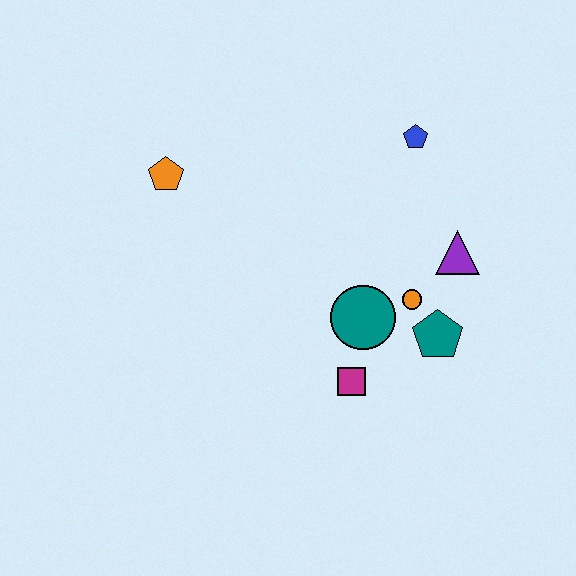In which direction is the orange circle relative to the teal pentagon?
The orange circle is above the teal pentagon.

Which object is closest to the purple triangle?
The orange circle is closest to the purple triangle.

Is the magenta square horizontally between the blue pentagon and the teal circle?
No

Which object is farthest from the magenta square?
The orange pentagon is farthest from the magenta square.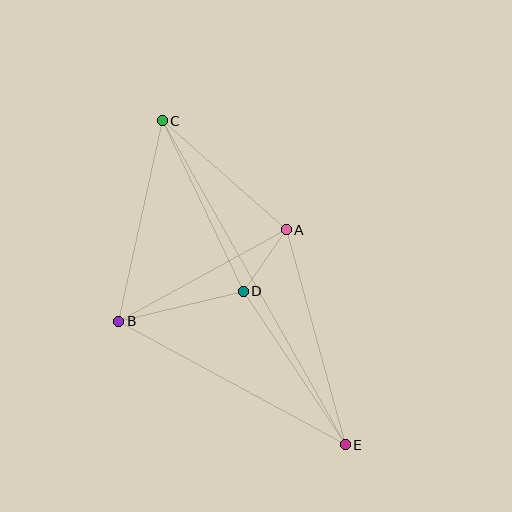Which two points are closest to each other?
Points A and D are closest to each other.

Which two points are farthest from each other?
Points C and E are farthest from each other.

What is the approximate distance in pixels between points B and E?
The distance between B and E is approximately 258 pixels.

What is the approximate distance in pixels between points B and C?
The distance between B and C is approximately 205 pixels.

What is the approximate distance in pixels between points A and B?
The distance between A and B is approximately 191 pixels.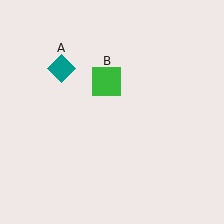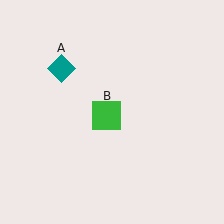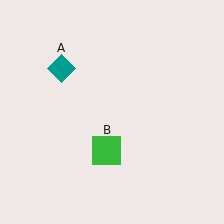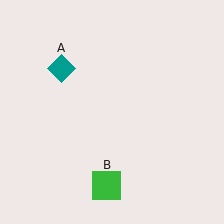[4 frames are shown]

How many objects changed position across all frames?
1 object changed position: green square (object B).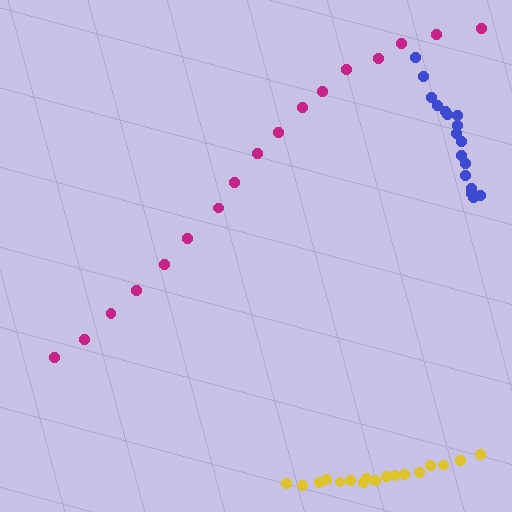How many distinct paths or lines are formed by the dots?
There are 3 distinct paths.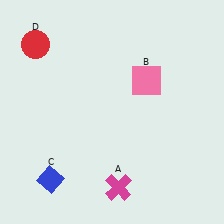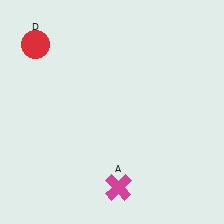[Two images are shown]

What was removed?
The pink square (B), the blue diamond (C) were removed in Image 2.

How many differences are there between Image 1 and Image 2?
There are 2 differences between the two images.